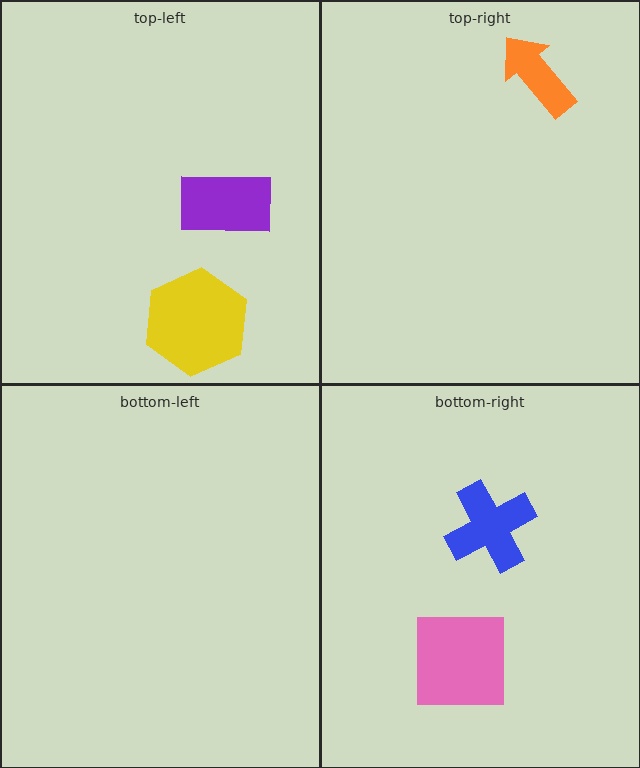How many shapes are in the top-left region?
2.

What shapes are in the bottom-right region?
The pink square, the blue cross.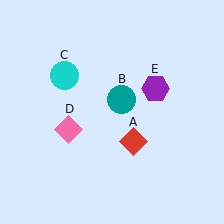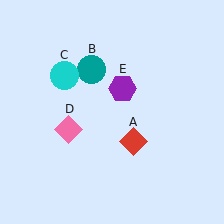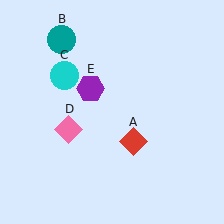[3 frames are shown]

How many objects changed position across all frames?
2 objects changed position: teal circle (object B), purple hexagon (object E).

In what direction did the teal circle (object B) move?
The teal circle (object B) moved up and to the left.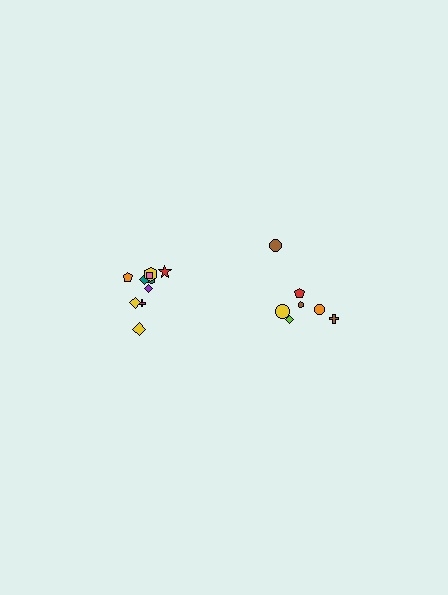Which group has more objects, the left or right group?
The left group.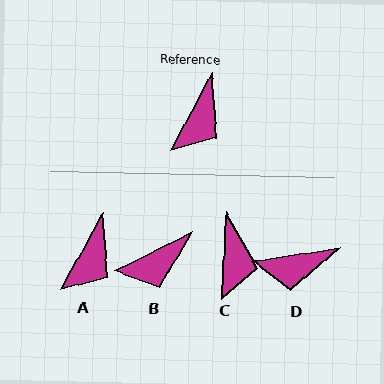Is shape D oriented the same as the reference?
No, it is off by about 53 degrees.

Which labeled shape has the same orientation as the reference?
A.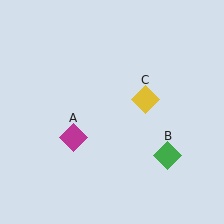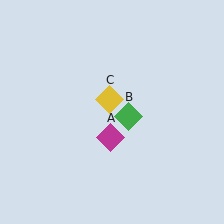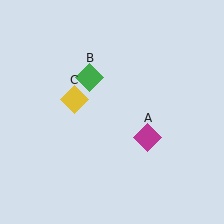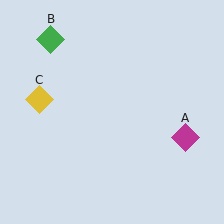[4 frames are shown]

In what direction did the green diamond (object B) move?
The green diamond (object B) moved up and to the left.